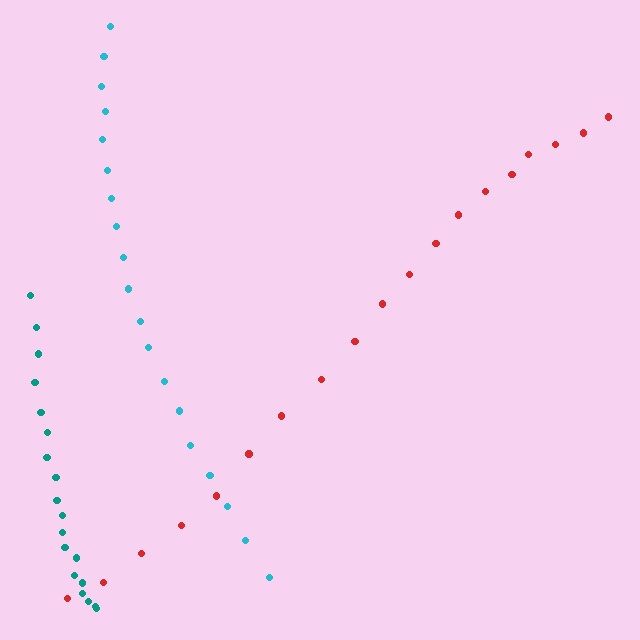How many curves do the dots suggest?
There are 3 distinct paths.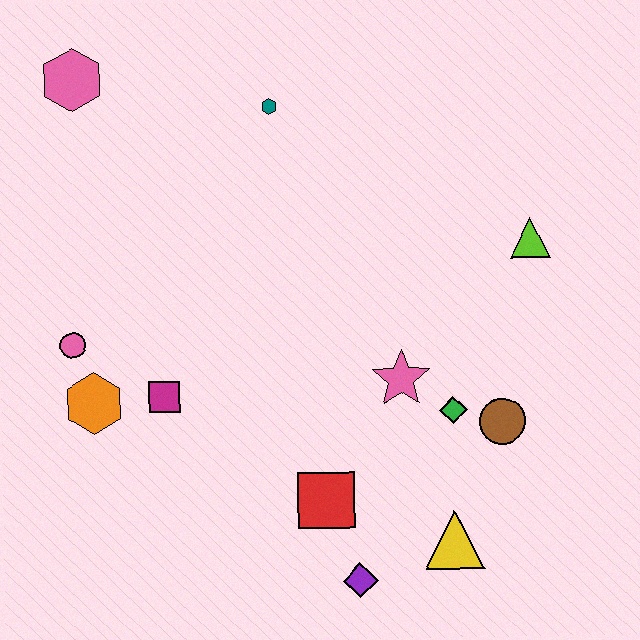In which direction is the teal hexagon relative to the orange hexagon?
The teal hexagon is above the orange hexagon.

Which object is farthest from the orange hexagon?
The lime triangle is farthest from the orange hexagon.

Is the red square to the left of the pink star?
Yes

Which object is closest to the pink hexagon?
The teal hexagon is closest to the pink hexagon.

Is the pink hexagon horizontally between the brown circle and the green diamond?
No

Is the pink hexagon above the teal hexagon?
Yes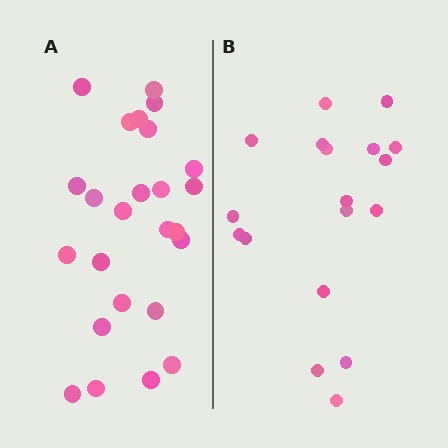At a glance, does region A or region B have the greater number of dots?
Region A (the left region) has more dots.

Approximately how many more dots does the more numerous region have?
Region A has roughly 8 or so more dots than region B.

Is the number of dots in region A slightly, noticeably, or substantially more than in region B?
Region A has noticeably more, but not dramatically so. The ratio is roughly 1.4 to 1.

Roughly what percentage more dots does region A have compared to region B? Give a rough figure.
About 40% more.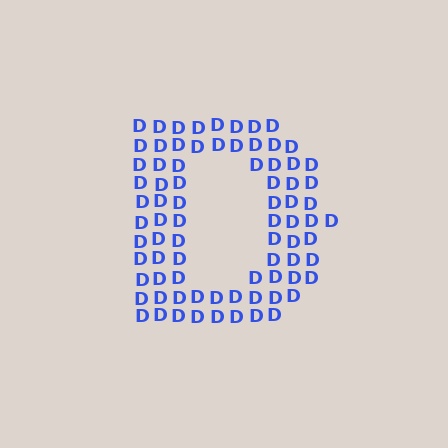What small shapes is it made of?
It is made of small letter D's.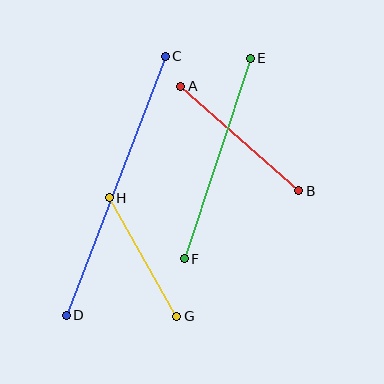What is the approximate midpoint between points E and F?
The midpoint is at approximately (217, 158) pixels.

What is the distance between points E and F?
The distance is approximately 211 pixels.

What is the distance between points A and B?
The distance is approximately 158 pixels.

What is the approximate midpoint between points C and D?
The midpoint is at approximately (116, 186) pixels.